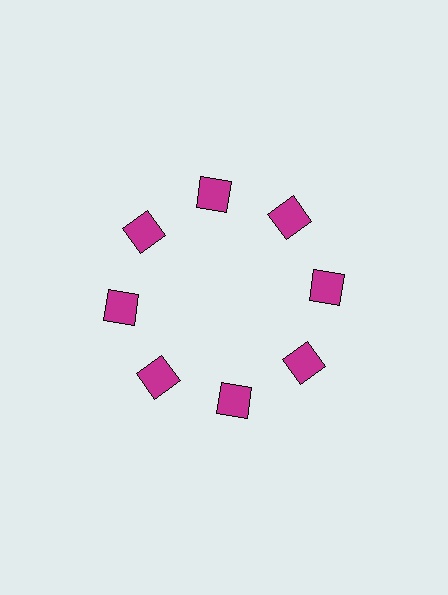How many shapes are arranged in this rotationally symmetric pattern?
There are 8 shapes, arranged in 8 groups of 1.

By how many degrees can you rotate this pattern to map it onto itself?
The pattern maps onto itself every 45 degrees of rotation.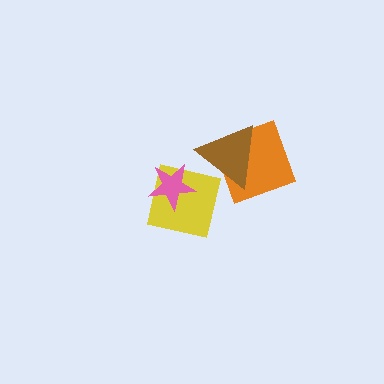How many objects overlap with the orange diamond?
1 object overlaps with the orange diamond.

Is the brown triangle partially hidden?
No, no other shape covers it.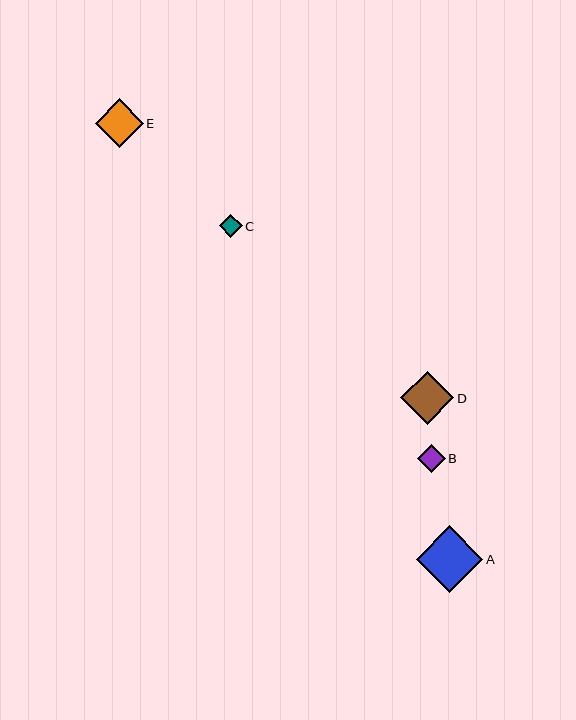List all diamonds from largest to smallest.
From largest to smallest: A, D, E, B, C.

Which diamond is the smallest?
Diamond C is the smallest with a size of approximately 23 pixels.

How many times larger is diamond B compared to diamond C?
Diamond B is approximately 1.2 times the size of diamond C.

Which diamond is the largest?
Diamond A is the largest with a size of approximately 66 pixels.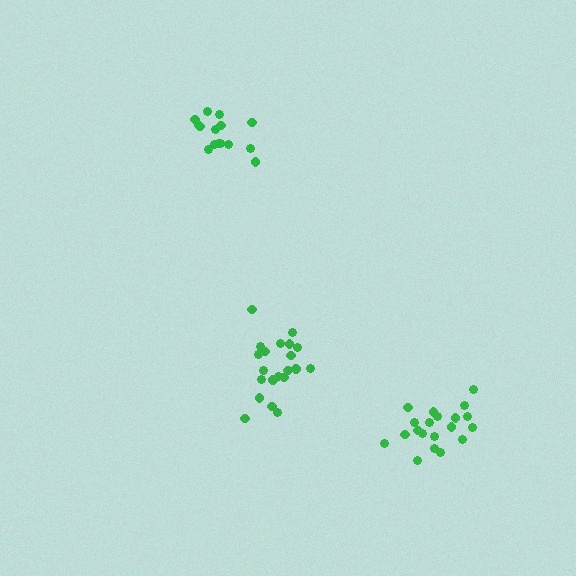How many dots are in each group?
Group 1: 20 dots, Group 2: 15 dots, Group 3: 21 dots (56 total).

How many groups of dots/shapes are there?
There are 3 groups.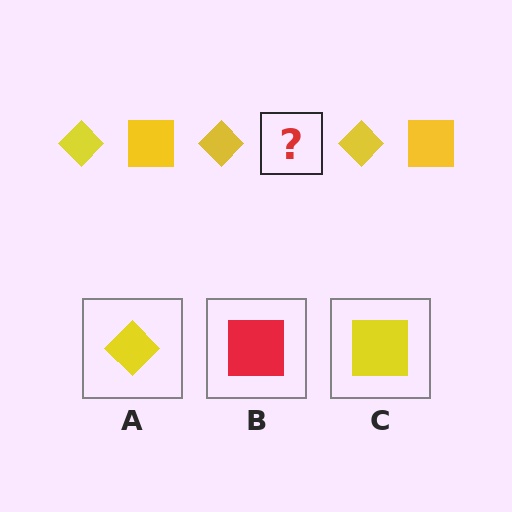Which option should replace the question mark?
Option C.